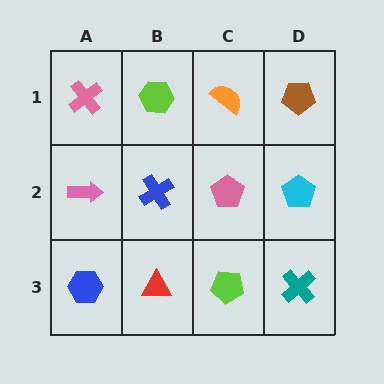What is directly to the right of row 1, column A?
A lime hexagon.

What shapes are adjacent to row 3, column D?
A cyan pentagon (row 2, column D), a lime pentagon (row 3, column C).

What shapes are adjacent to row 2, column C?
An orange semicircle (row 1, column C), a lime pentagon (row 3, column C), a blue cross (row 2, column B), a cyan pentagon (row 2, column D).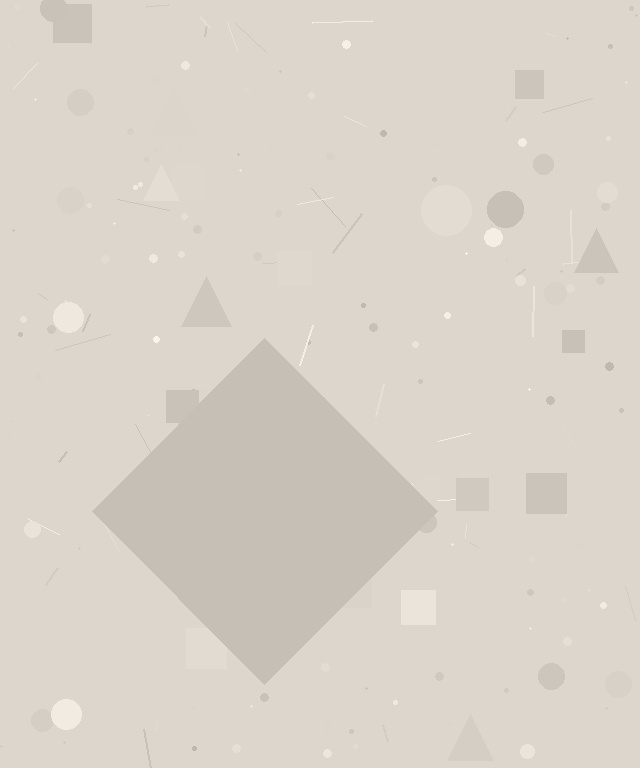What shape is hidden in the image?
A diamond is hidden in the image.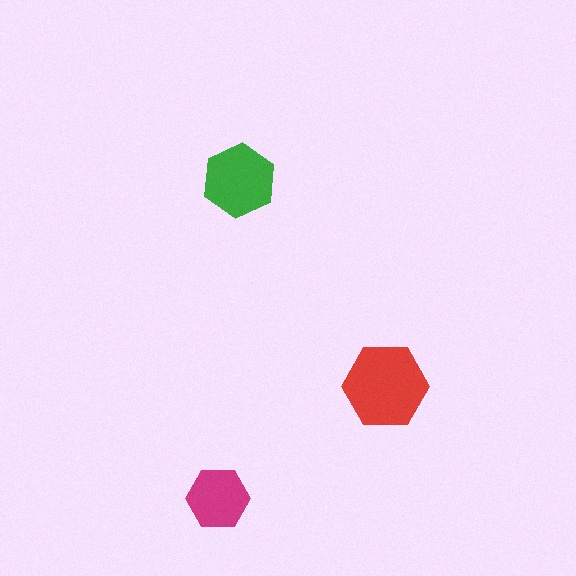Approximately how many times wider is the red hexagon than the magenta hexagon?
About 1.5 times wider.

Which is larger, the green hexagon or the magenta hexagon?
The green one.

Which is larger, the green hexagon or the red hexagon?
The red one.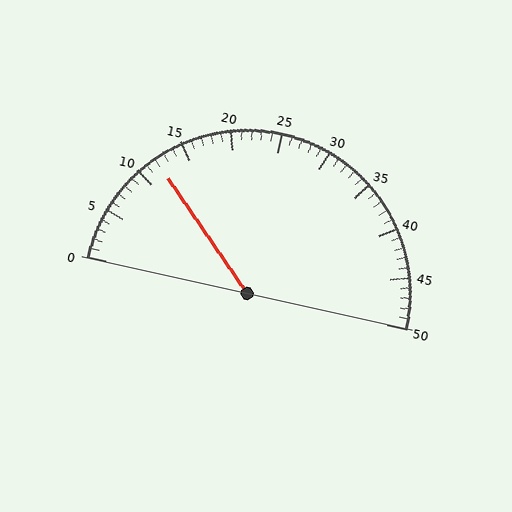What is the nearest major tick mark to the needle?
The nearest major tick mark is 10.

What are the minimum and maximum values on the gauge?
The gauge ranges from 0 to 50.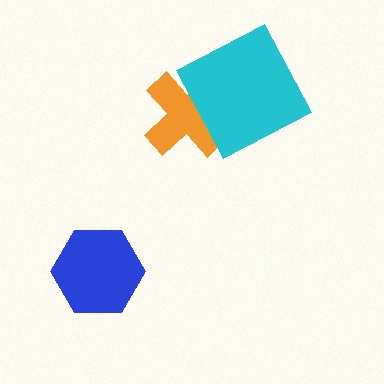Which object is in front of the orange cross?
The cyan square is in front of the orange cross.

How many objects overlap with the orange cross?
1 object overlaps with the orange cross.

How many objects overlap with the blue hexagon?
0 objects overlap with the blue hexagon.